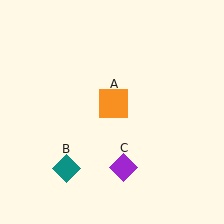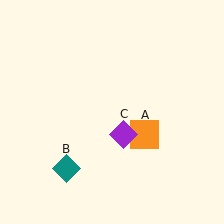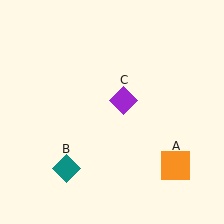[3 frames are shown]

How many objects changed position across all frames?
2 objects changed position: orange square (object A), purple diamond (object C).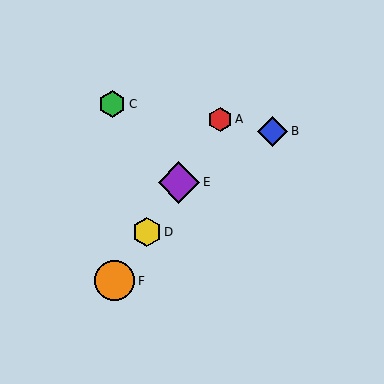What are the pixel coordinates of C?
Object C is at (112, 104).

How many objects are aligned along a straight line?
4 objects (A, D, E, F) are aligned along a straight line.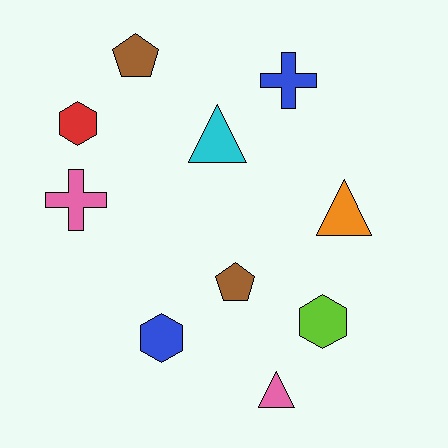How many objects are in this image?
There are 10 objects.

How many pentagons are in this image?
There are 2 pentagons.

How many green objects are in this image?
There are no green objects.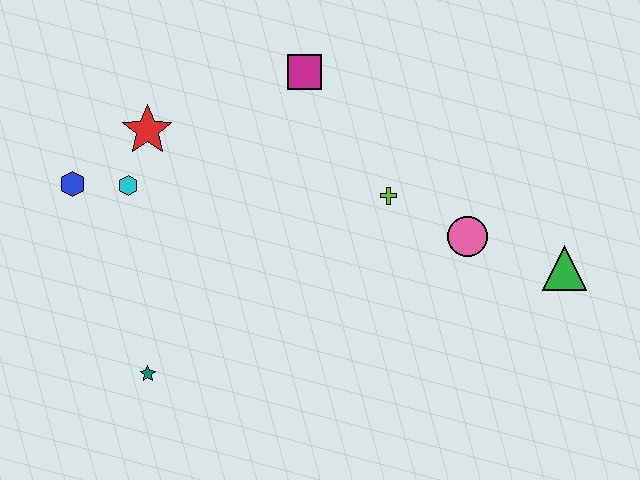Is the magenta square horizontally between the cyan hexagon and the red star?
No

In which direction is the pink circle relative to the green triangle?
The pink circle is to the left of the green triangle.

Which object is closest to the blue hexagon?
The cyan hexagon is closest to the blue hexagon.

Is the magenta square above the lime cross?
Yes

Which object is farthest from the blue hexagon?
The green triangle is farthest from the blue hexagon.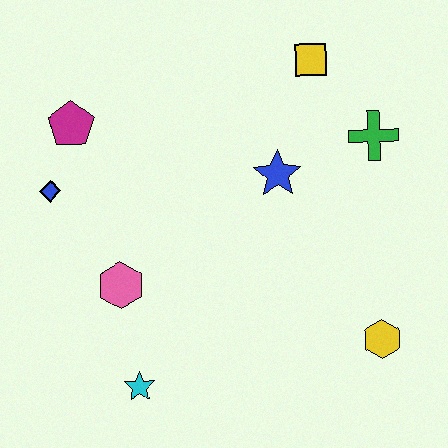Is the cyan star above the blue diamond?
No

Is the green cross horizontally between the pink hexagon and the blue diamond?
No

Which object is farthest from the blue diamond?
The yellow hexagon is farthest from the blue diamond.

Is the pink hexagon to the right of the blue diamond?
Yes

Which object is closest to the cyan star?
The pink hexagon is closest to the cyan star.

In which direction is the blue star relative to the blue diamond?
The blue star is to the right of the blue diamond.